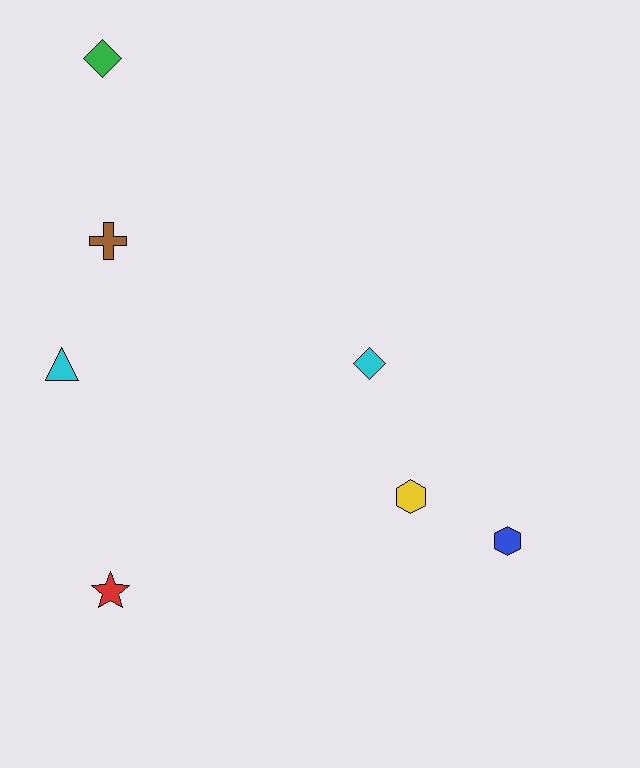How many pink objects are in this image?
There are no pink objects.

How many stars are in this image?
There is 1 star.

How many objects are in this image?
There are 7 objects.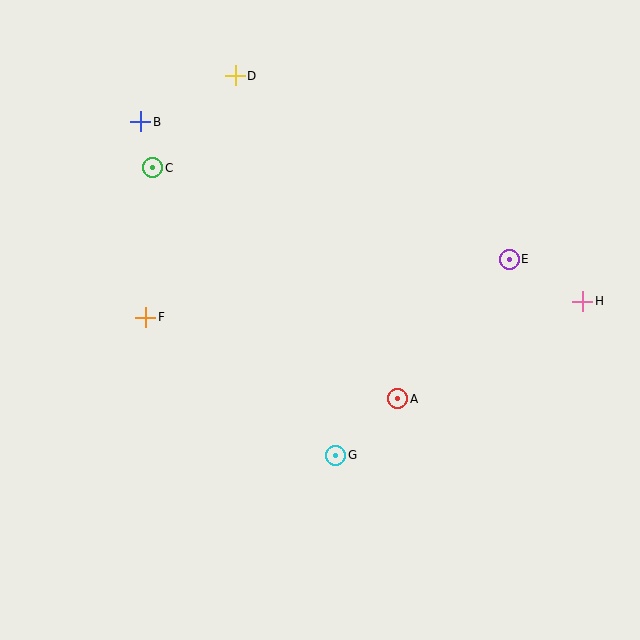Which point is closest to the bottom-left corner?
Point F is closest to the bottom-left corner.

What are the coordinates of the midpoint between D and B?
The midpoint between D and B is at (188, 99).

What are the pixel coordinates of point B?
Point B is at (141, 122).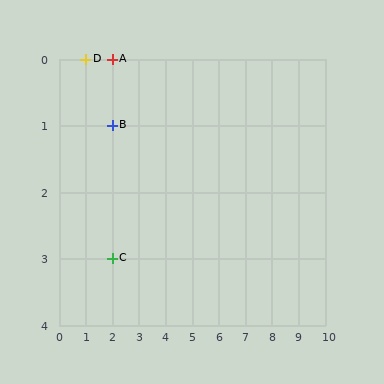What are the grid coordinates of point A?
Point A is at grid coordinates (2, 0).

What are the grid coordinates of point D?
Point D is at grid coordinates (1, 0).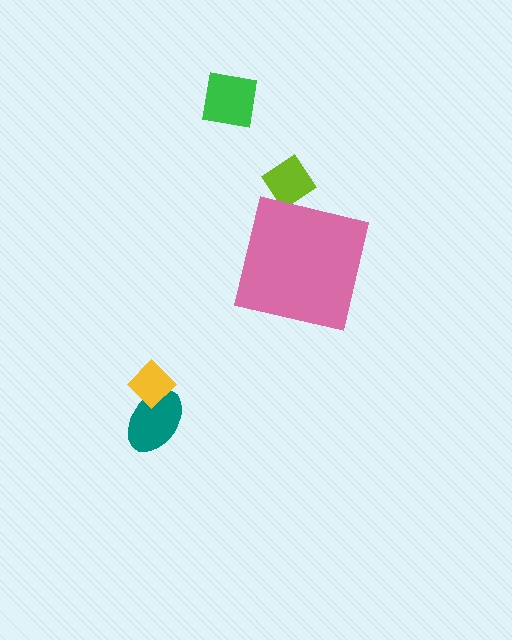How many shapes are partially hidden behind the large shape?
1 shape is partially hidden.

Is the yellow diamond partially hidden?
No, the yellow diamond is fully visible.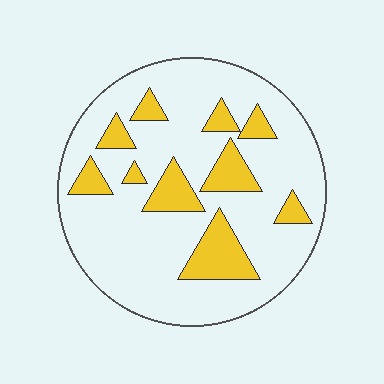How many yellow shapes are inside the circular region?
10.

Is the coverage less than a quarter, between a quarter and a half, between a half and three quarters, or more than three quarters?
Less than a quarter.